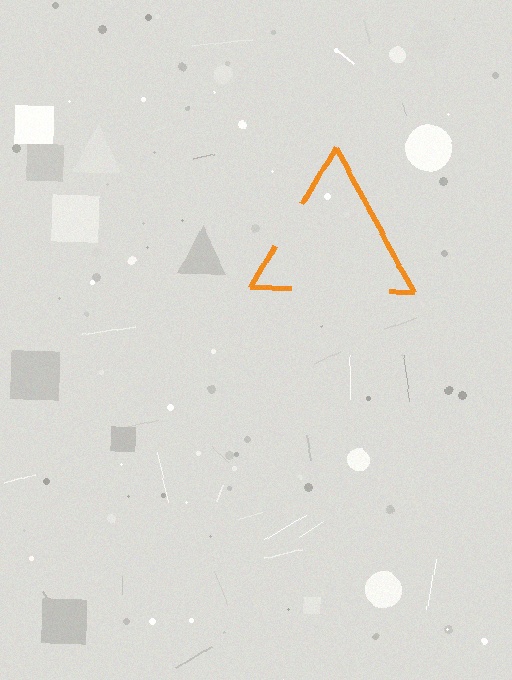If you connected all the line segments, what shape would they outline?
They would outline a triangle.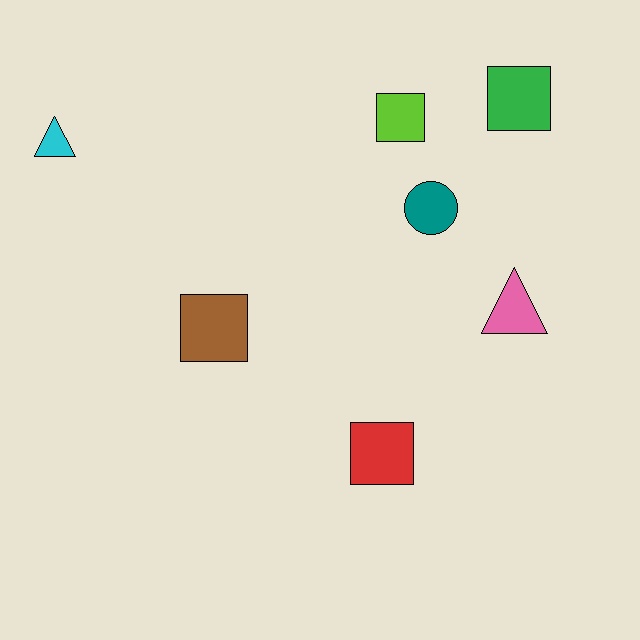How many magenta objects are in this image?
There are no magenta objects.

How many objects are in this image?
There are 7 objects.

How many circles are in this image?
There is 1 circle.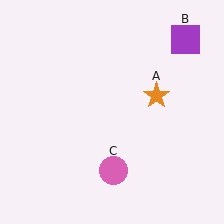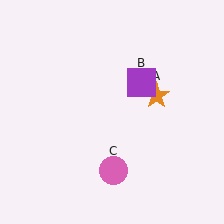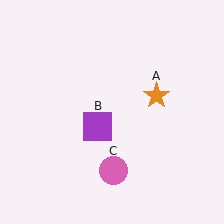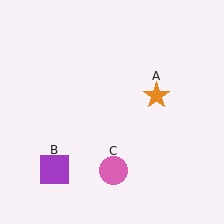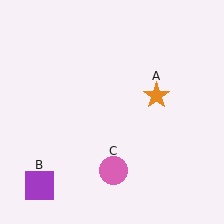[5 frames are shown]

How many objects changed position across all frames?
1 object changed position: purple square (object B).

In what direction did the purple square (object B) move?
The purple square (object B) moved down and to the left.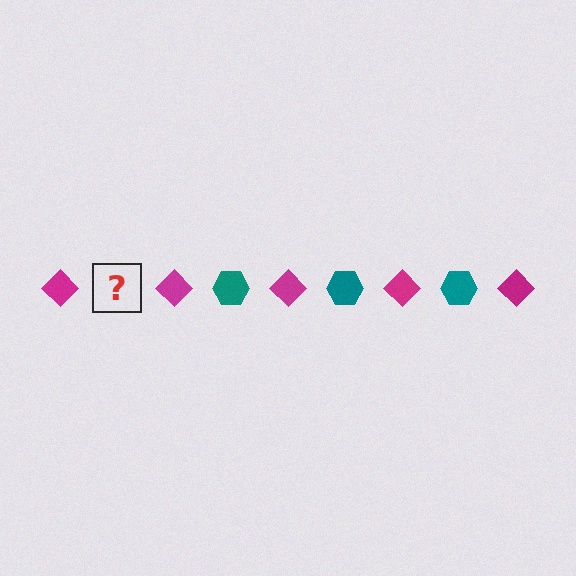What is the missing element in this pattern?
The missing element is a teal hexagon.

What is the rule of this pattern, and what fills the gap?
The rule is that the pattern alternates between magenta diamond and teal hexagon. The gap should be filled with a teal hexagon.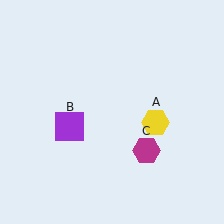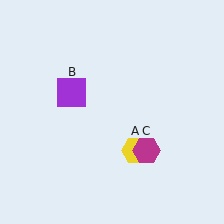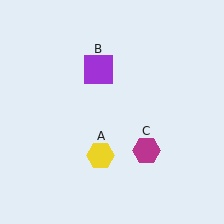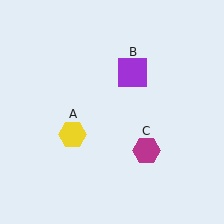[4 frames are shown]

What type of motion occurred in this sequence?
The yellow hexagon (object A), purple square (object B) rotated clockwise around the center of the scene.